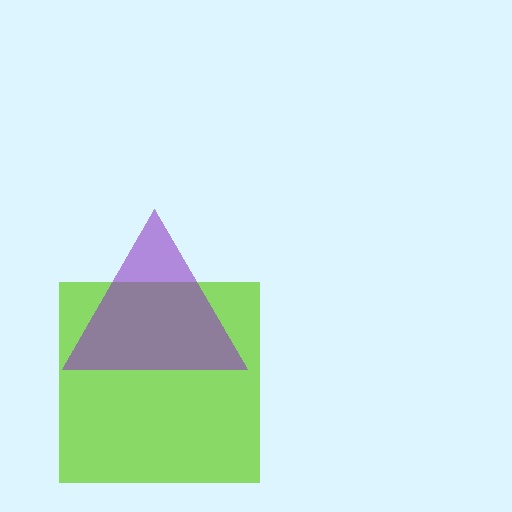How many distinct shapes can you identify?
There are 2 distinct shapes: a lime square, a purple triangle.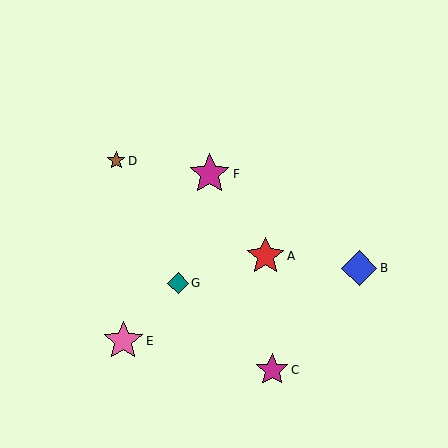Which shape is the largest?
The magenta star (labeled F) is the largest.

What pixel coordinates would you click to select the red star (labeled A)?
Click at (265, 256) to select the red star A.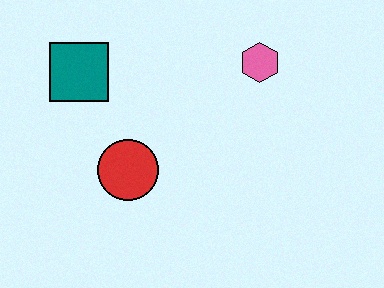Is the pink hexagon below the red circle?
No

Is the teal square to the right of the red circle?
No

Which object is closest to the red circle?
The teal square is closest to the red circle.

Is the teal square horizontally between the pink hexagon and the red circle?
No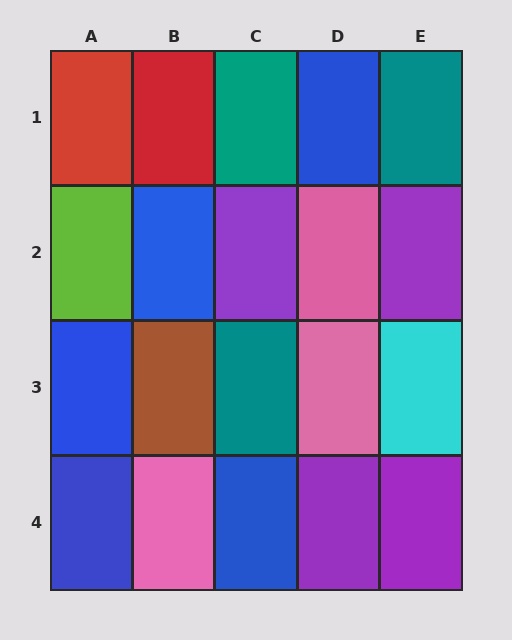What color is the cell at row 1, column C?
Teal.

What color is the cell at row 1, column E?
Teal.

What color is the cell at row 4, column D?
Purple.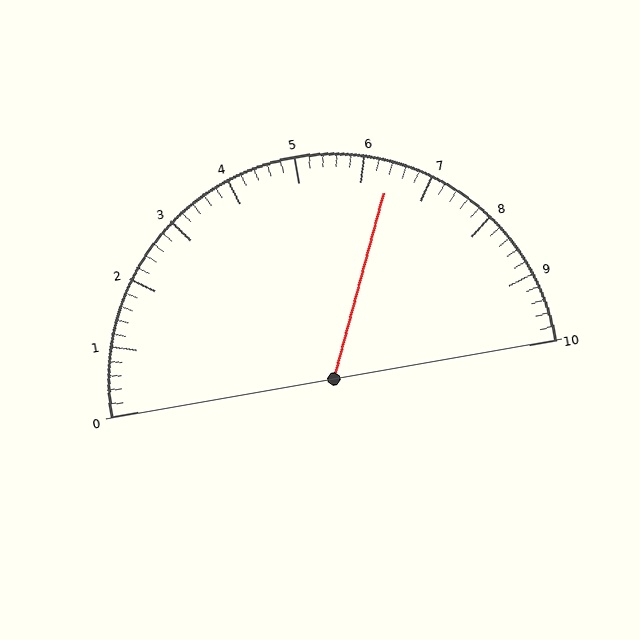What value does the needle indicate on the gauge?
The needle indicates approximately 6.4.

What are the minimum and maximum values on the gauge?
The gauge ranges from 0 to 10.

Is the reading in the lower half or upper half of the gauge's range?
The reading is in the upper half of the range (0 to 10).